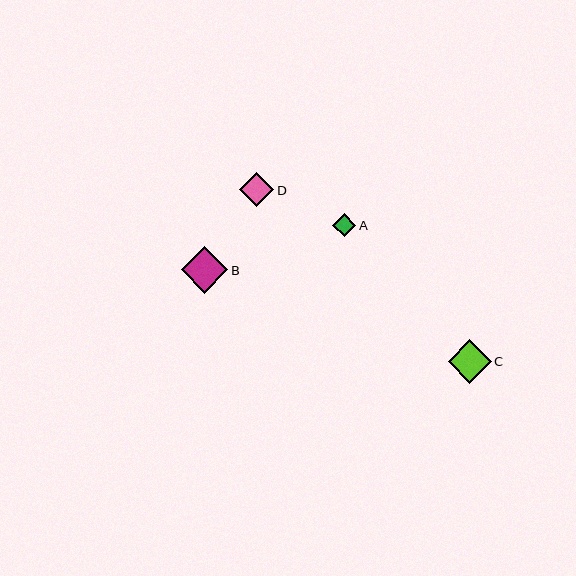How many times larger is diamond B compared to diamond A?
Diamond B is approximately 2.0 times the size of diamond A.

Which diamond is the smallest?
Diamond A is the smallest with a size of approximately 23 pixels.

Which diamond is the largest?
Diamond B is the largest with a size of approximately 47 pixels.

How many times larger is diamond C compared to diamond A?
Diamond C is approximately 1.9 times the size of diamond A.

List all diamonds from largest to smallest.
From largest to smallest: B, C, D, A.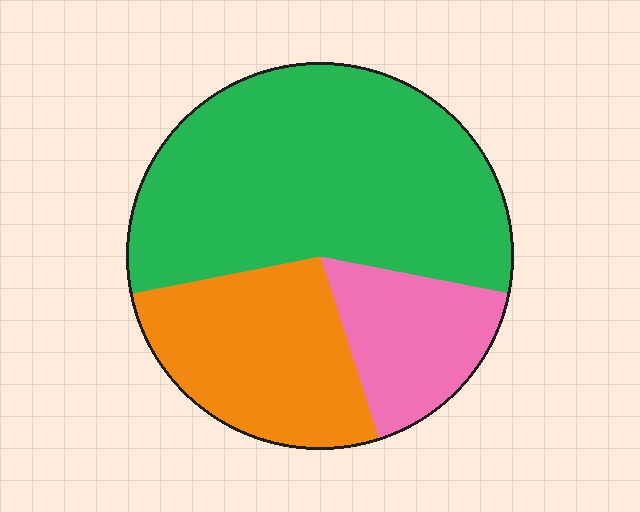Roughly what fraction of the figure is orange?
Orange takes up between a sixth and a third of the figure.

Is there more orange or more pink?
Orange.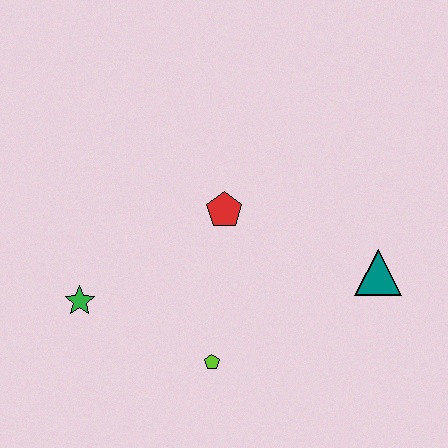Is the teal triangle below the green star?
No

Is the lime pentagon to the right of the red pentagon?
No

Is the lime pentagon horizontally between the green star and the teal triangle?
Yes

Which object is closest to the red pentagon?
The lime pentagon is closest to the red pentagon.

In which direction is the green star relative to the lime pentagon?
The green star is to the left of the lime pentagon.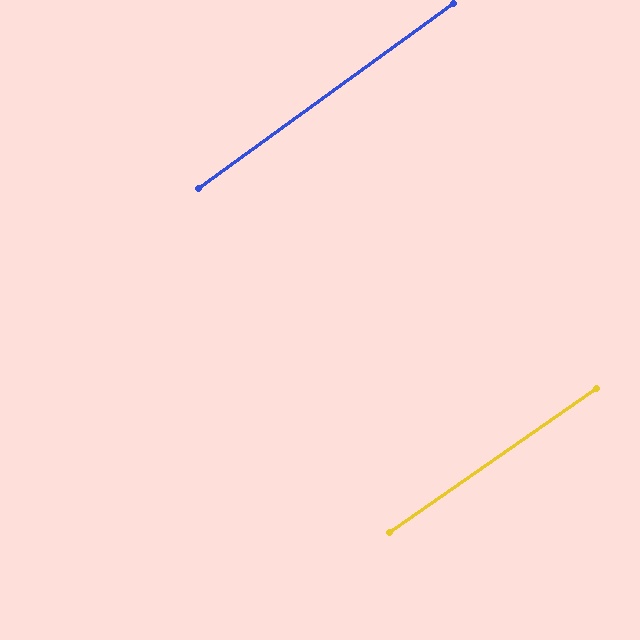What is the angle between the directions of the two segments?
Approximately 1 degree.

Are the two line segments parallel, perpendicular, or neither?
Parallel — their directions differ by only 1.1°.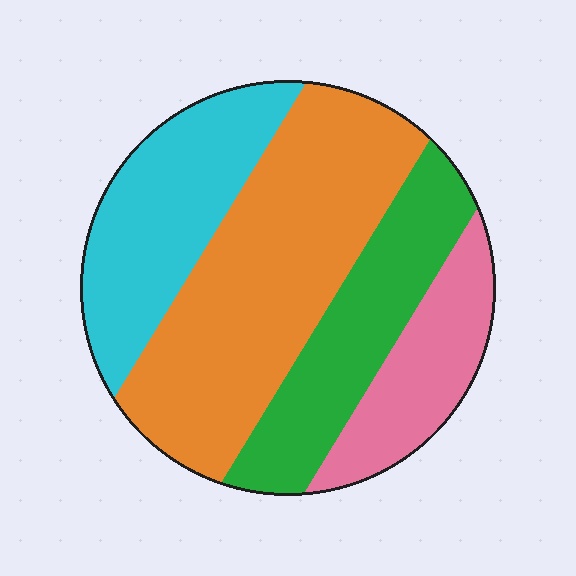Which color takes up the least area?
Pink, at roughly 15%.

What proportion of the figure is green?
Green takes up about one fifth (1/5) of the figure.